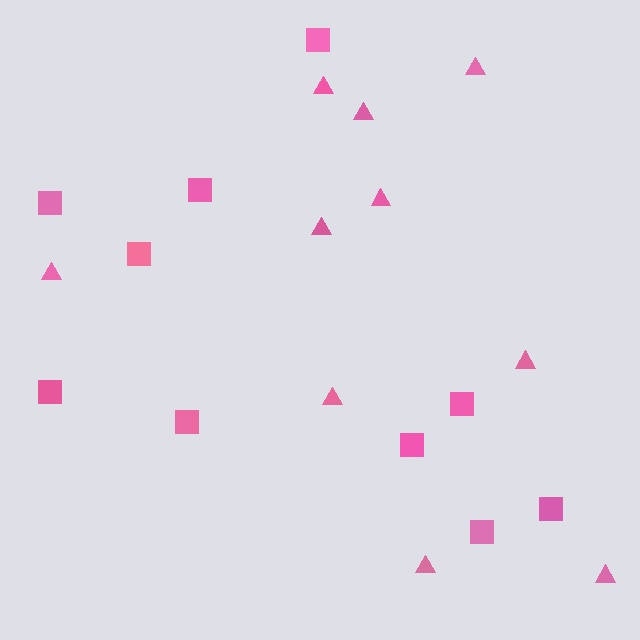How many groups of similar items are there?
There are 2 groups: one group of squares (10) and one group of triangles (10).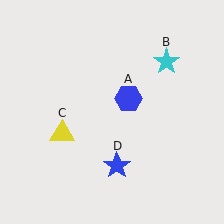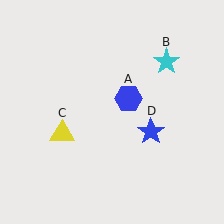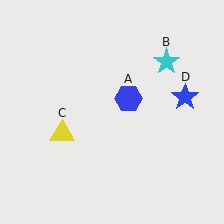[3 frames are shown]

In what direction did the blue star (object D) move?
The blue star (object D) moved up and to the right.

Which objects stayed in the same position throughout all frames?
Blue hexagon (object A) and cyan star (object B) and yellow triangle (object C) remained stationary.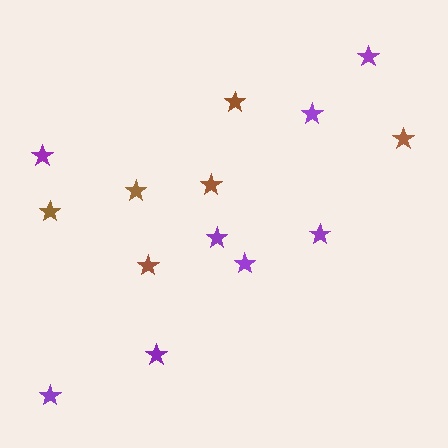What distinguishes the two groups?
There are 2 groups: one group of purple stars (8) and one group of brown stars (6).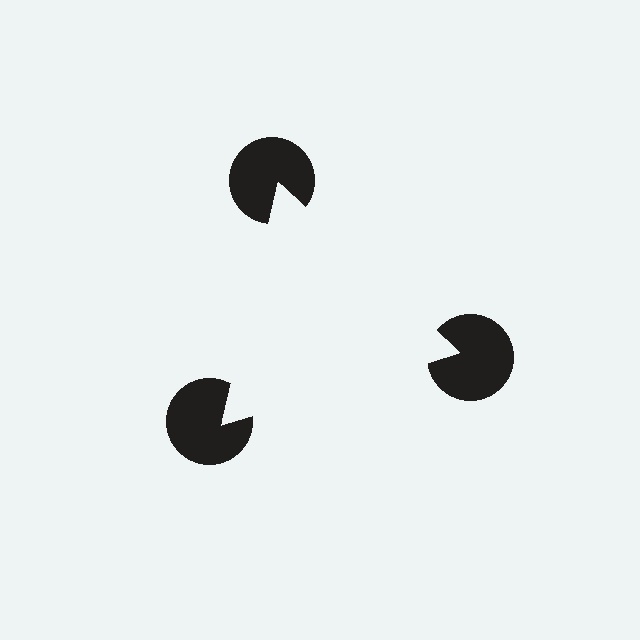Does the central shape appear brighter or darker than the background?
It typically appears slightly brighter than the background, even though no actual brightness change is drawn.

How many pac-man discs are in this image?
There are 3 — one at each vertex of the illusory triangle.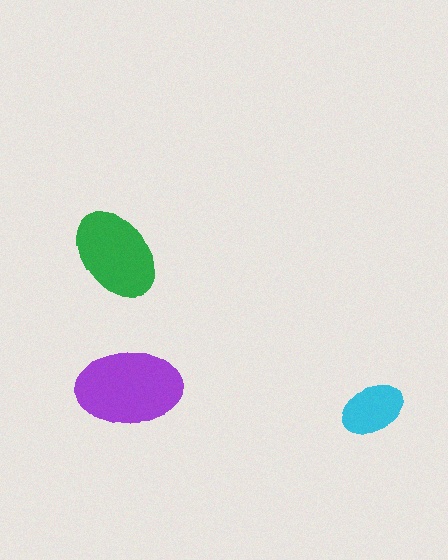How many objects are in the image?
There are 3 objects in the image.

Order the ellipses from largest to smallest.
the purple one, the green one, the cyan one.